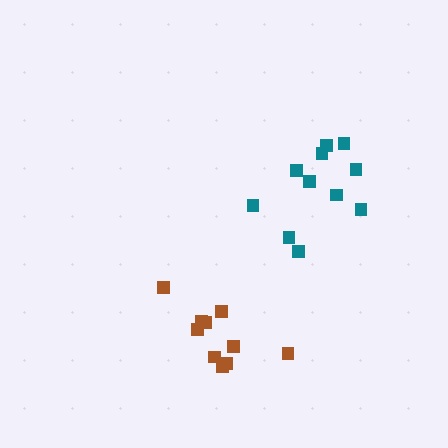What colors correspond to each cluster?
The clusters are colored: teal, brown.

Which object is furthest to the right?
The teal cluster is rightmost.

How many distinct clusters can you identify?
There are 2 distinct clusters.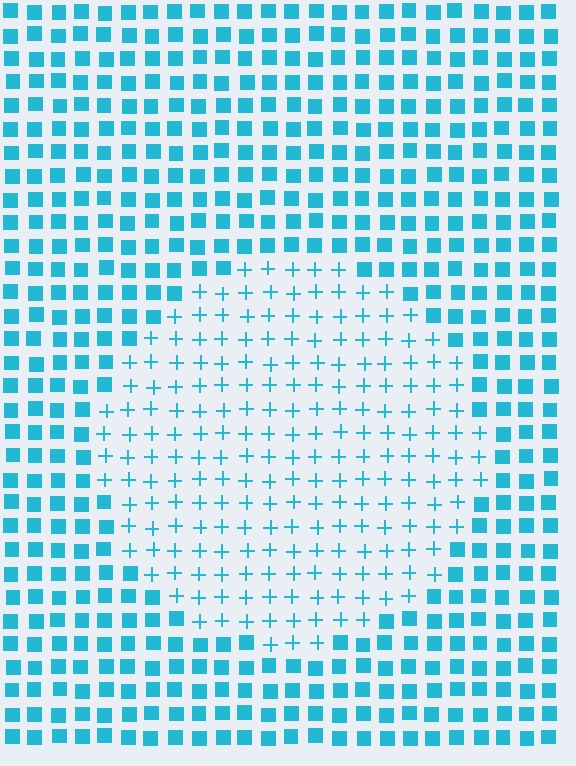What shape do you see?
I see a circle.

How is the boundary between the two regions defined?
The boundary is defined by a change in element shape: plus signs inside vs. squares outside. All elements share the same color and spacing.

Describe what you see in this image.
The image is filled with small cyan elements arranged in a uniform grid. A circle-shaped region contains plus signs, while the surrounding area contains squares. The boundary is defined purely by the change in element shape.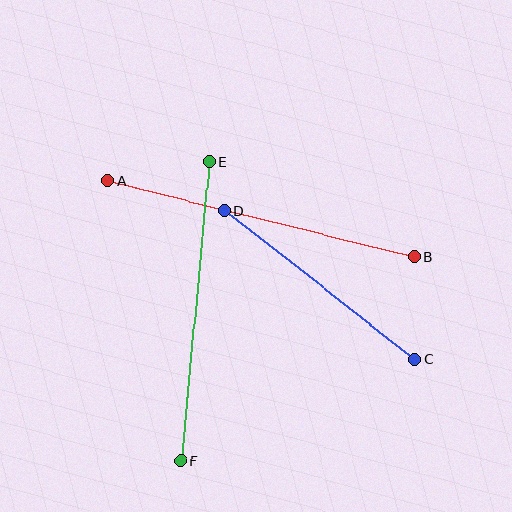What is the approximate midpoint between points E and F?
The midpoint is at approximately (195, 311) pixels.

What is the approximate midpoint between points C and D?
The midpoint is at approximately (320, 285) pixels.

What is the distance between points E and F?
The distance is approximately 301 pixels.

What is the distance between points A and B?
The distance is approximately 317 pixels.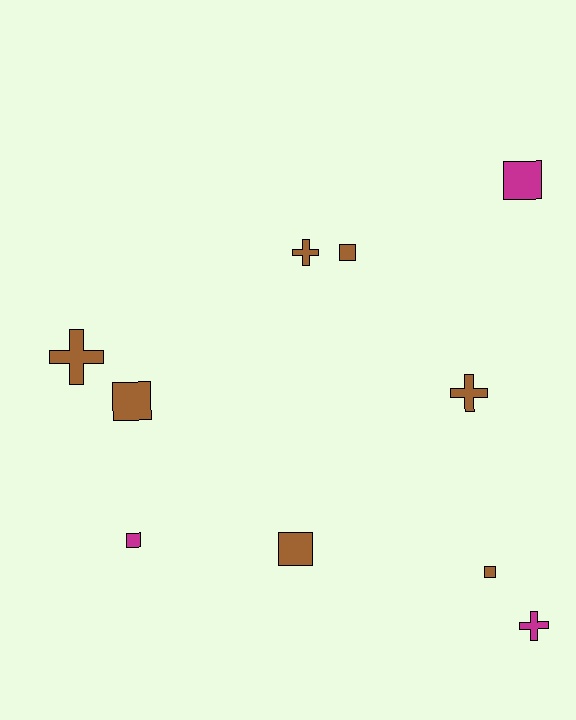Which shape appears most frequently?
Square, with 6 objects.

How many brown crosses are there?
There are 3 brown crosses.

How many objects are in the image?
There are 10 objects.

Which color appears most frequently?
Brown, with 7 objects.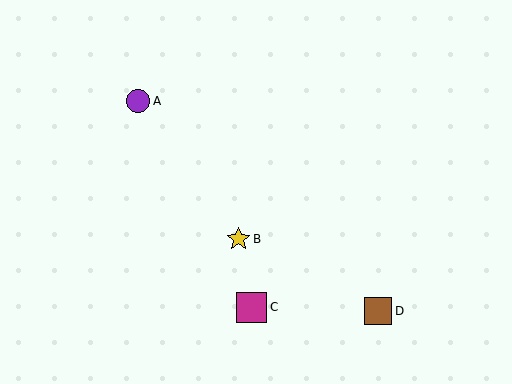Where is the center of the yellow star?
The center of the yellow star is at (238, 239).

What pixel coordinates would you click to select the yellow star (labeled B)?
Click at (238, 239) to select the yellow star B.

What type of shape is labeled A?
Shape A is a purple circle.